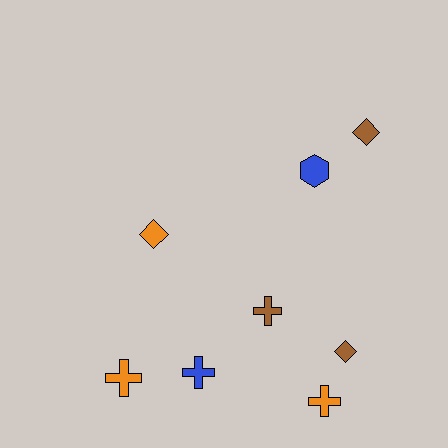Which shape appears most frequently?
Cross, with 4 objects.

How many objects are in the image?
There are 8 objects.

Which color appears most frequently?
Brown, with 3 objects.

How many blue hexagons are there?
There is 1 blue hexagon.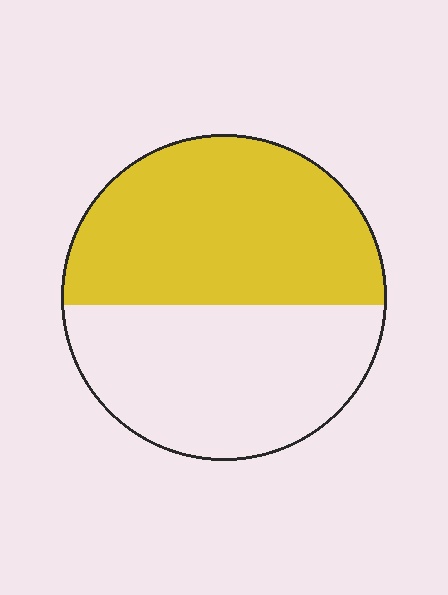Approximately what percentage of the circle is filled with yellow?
Approximately 55%.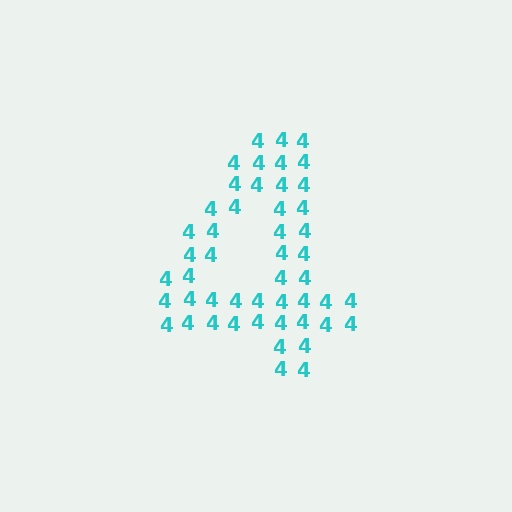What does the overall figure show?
The overall figure shows the digit 4.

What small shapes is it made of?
It is made of small digit 4's.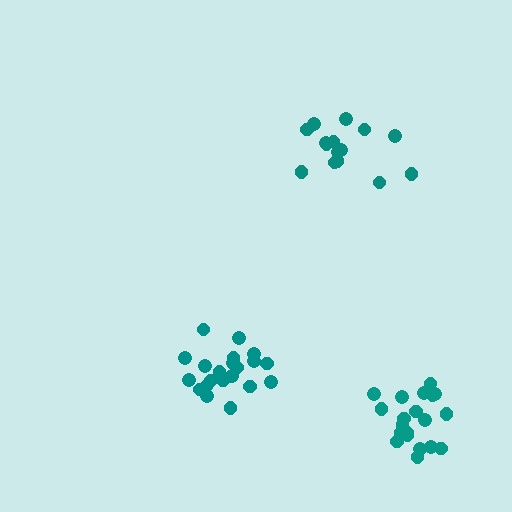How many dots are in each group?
Group 1: 21 dots, Group 2: 20 dots, Group 3: 15 dots (56 total).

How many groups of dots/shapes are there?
There are 3 groups.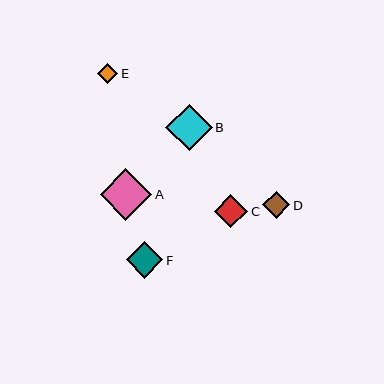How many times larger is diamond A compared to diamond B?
Diamond A is approximately 1.1 times the size of diamond B.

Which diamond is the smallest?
Diamond E is the smallest with a size of approximately 21 pixels.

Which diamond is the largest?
Diamond A is the largest with a size of approximately 52 pixels.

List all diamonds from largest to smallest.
From largest to smallest: A, B, F, C, D, E.